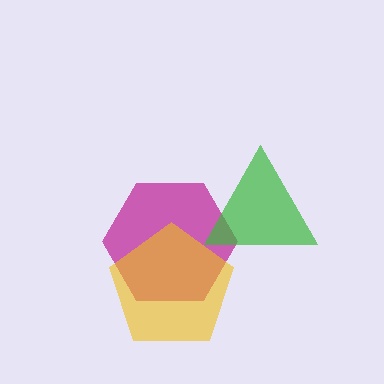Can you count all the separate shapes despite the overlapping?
Yes, there are 3 separate shapes.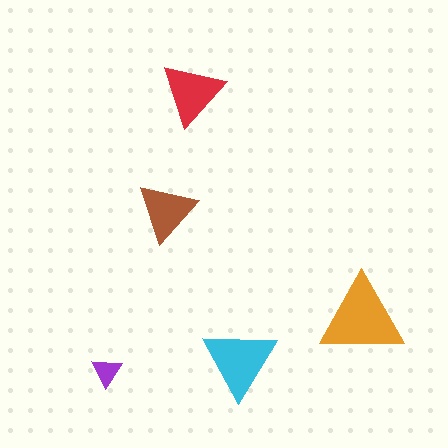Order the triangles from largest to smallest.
the orange one, the cyan one, the red one, the brown one, the purple one.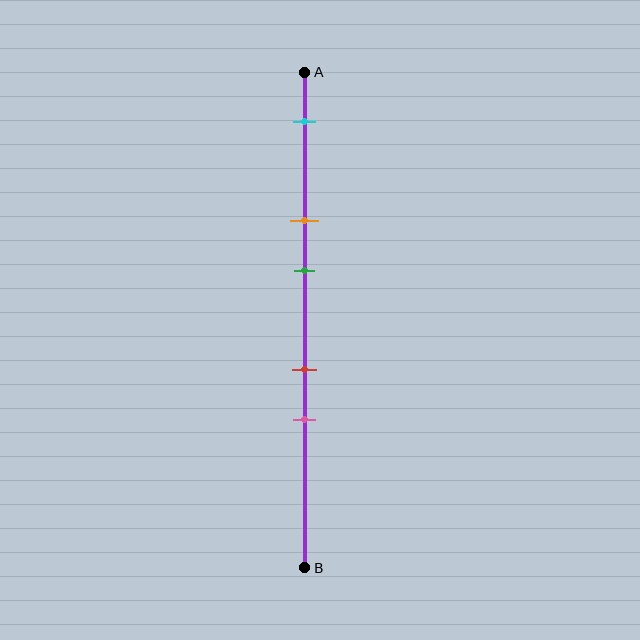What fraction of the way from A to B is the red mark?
The red mark is approximately 60% (0.6) of the way from A to B.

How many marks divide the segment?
There are 5 marks dividing the segment.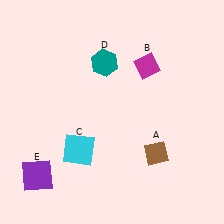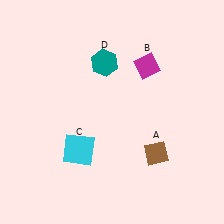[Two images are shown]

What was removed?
The purple square (E) was removed in Image 2.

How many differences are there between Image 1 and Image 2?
There is 1 difference between the two images.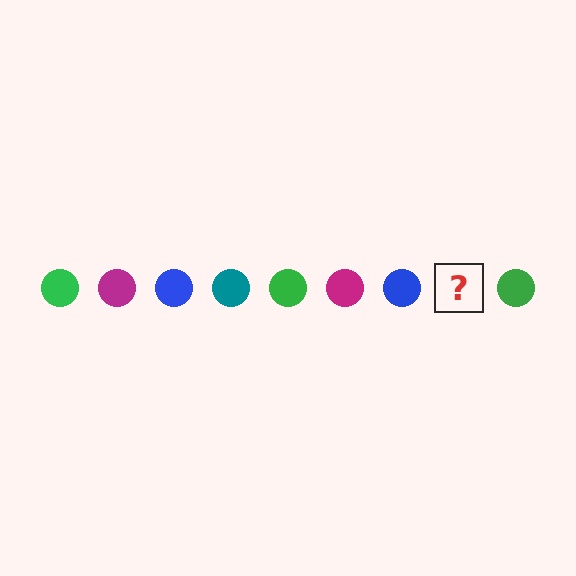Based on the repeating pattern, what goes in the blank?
The blank should be a teal circle.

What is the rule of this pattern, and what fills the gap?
The rule is that the pattern cycles through green, magenta, blue, teal circles. The gap should be filled with a teal circle.